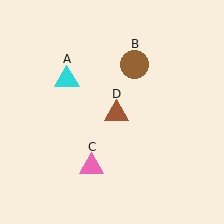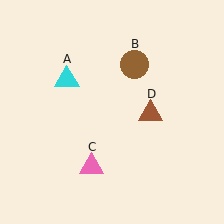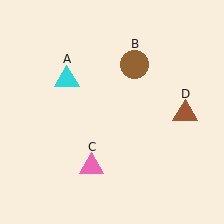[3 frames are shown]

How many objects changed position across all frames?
1 object changed position: brown triangle (object D).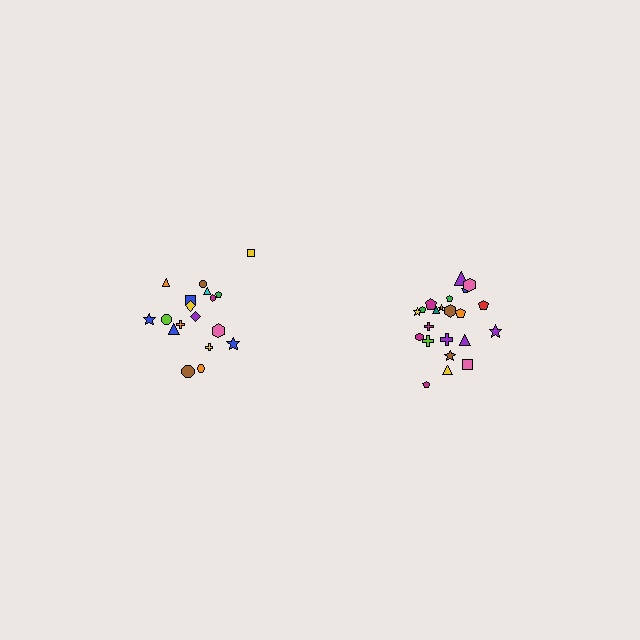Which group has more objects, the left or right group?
The right group.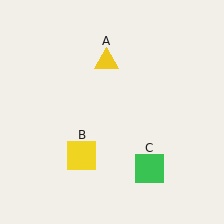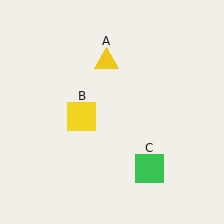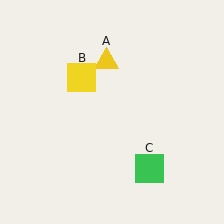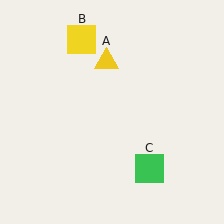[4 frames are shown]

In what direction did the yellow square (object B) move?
The yellow square (object B) moved up.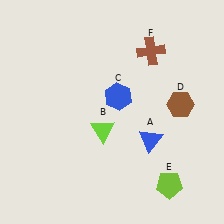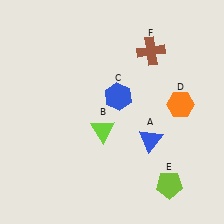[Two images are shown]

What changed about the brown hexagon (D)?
In Image 1, D is brown. In Image 2, it changed to orange.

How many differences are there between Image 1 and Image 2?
There is 1 difference between the two images.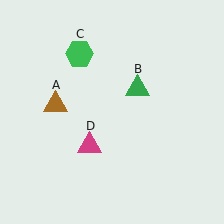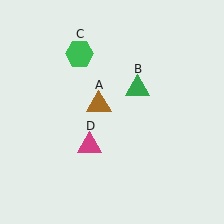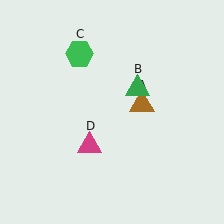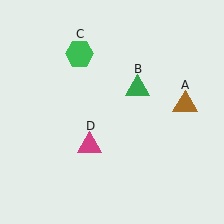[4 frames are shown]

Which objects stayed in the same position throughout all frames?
Green triangle (object B) and green hexagon (object C) and magenta triangle (object D) remained stationary.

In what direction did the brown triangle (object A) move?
The brown triangle (object A) moved right.